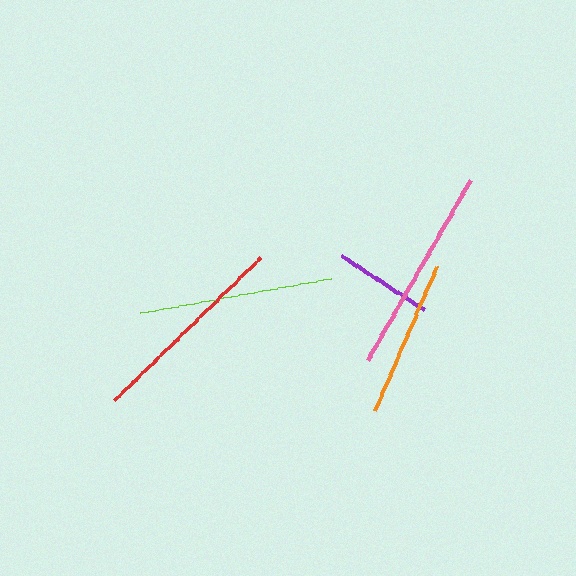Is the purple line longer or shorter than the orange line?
The orange line is longer than the purple line.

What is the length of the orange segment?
The orange segment is approximately 156 pixels long.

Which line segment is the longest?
The pink line is the longest at approximately 208 pixels.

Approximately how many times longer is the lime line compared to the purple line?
The lime line is approximately 1.9 times the length of the purple line.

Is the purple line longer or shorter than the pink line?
The pink line is longer than the purple line.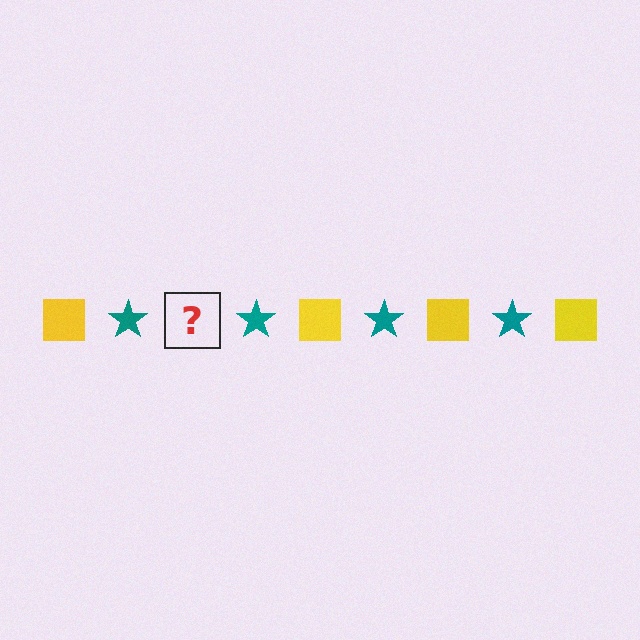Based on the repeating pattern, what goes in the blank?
The blank should be a yellow square.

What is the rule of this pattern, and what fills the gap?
The rule is that the pattern alternates between yellow square and teal star. The gap should be filled with a yellow square.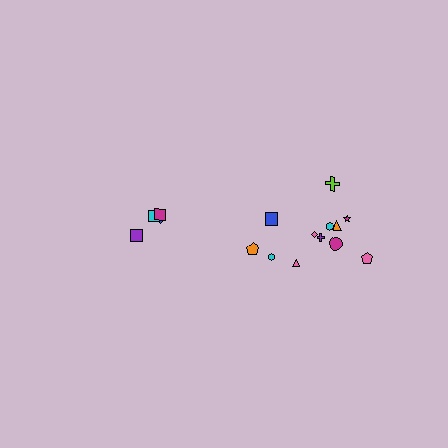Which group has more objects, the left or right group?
The right group.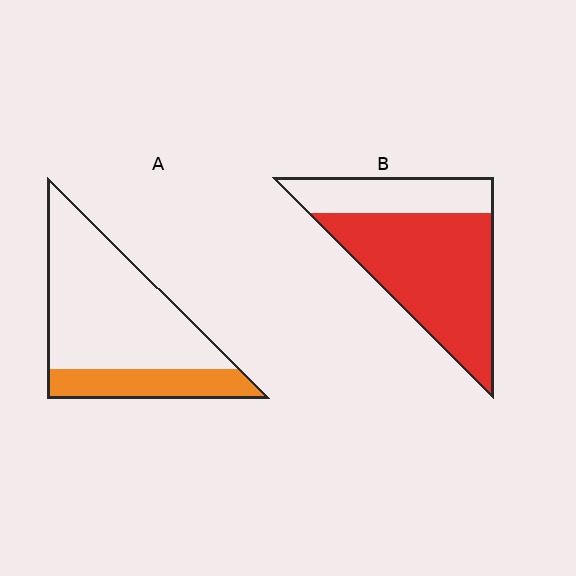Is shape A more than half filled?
No.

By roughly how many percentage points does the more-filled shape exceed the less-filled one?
By roughly 45 percentage points (B over A).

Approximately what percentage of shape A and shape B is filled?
A is approximately 25% and B is approximately 70%.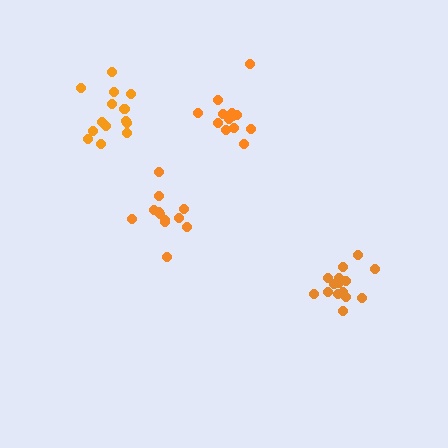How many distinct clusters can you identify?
There are 4 distinct clusters.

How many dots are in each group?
Group 1: 15 dots, Group 2: 12 dots, Group 3: 13 dots, Group 4: 14 dots (54 total).